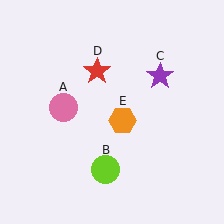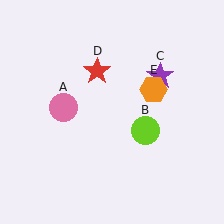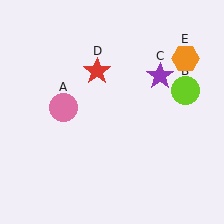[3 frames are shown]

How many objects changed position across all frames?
2 objects changed position: lime circle (object B), orange hexagon (object E).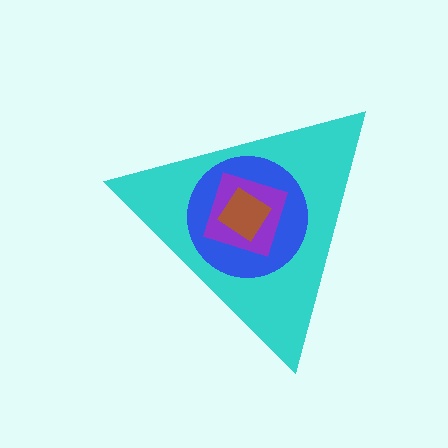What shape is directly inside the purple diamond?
The brown diamond.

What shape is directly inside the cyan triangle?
The blue circle.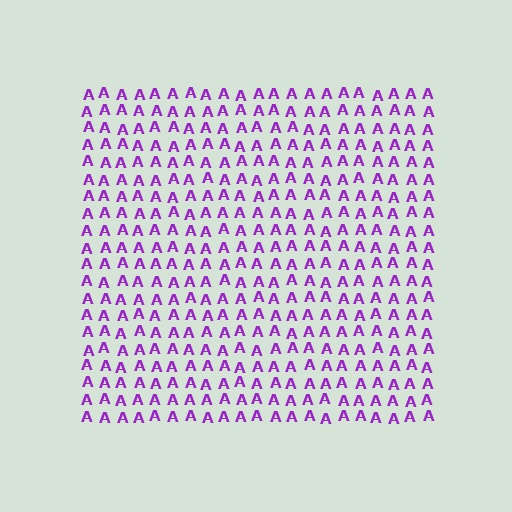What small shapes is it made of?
It is made of small letter A's.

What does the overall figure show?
The overall figure shows a square.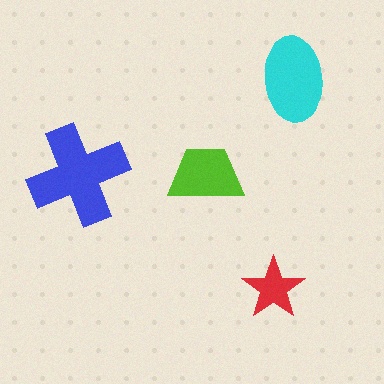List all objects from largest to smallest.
The blue cross, the cyan ellipse, the lime trapezoid, the red star.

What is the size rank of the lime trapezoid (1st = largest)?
3rd.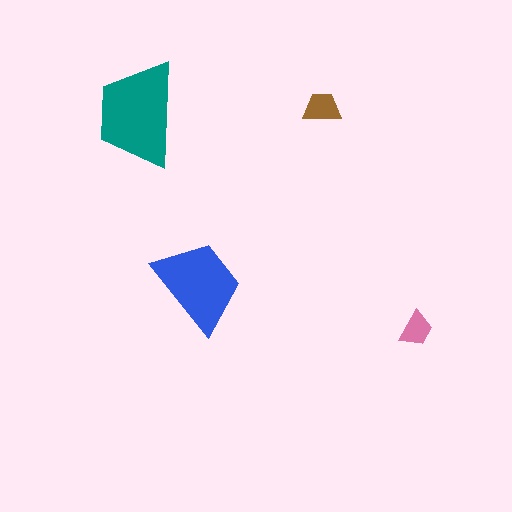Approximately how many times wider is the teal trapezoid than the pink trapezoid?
About 3 times wider.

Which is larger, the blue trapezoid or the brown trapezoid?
The blue one.